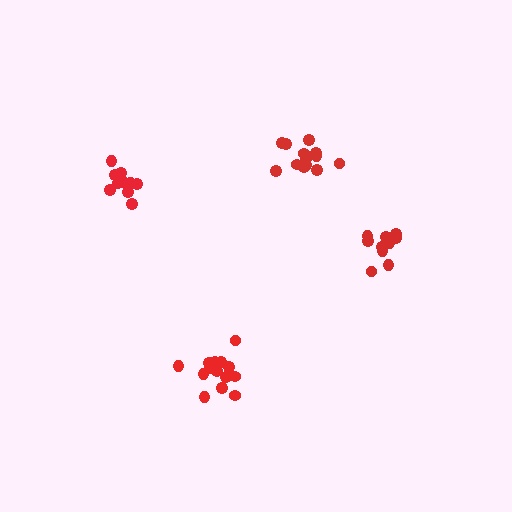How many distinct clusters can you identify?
There are 4 distinct clusters.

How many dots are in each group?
Group 1: 12 dots, Group 2: 11 dots, Group 3: 14 dots, Group 4: 15 dots (52 total).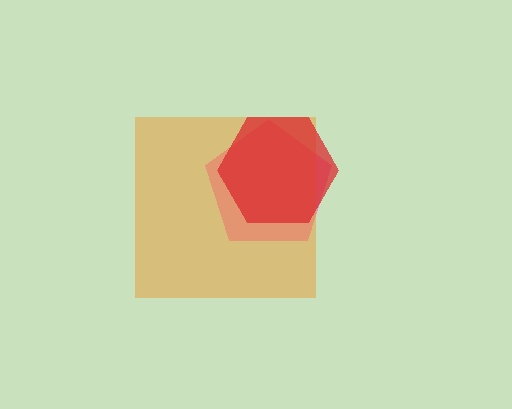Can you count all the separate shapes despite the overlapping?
Yes, there are 3 separate shapes.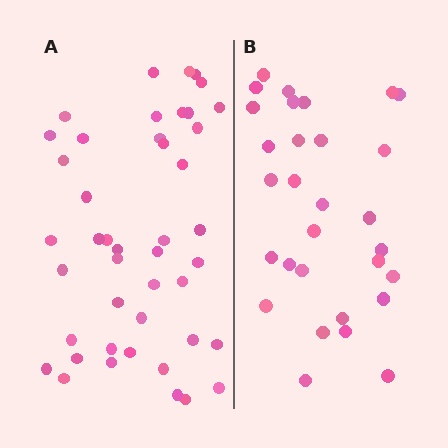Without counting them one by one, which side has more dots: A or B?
Region A (the left region) has more dots.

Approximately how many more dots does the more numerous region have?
Region A has approximately 15 more dots than region B.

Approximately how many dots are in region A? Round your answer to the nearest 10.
About 40 dots. (The exact count is 44, which rounds to 40.)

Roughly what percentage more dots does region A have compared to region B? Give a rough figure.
About 45% more.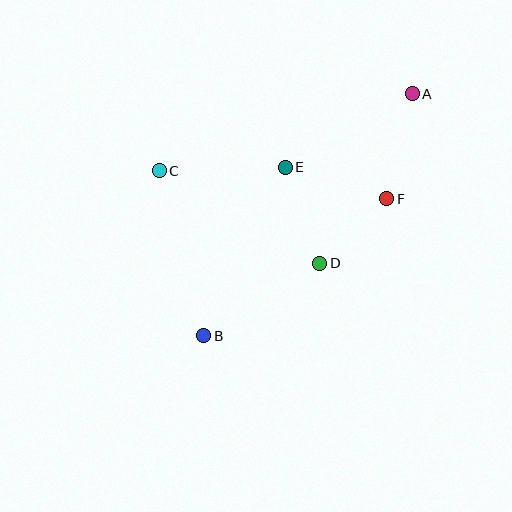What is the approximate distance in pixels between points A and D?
The distance between A and D is approximately 193 pixels.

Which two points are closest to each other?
Points D and F are closest to each other.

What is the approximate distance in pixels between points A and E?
The distance between A and E is approximately 147 pixels.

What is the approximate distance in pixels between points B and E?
The distance between B and E is approximately 187 pixels.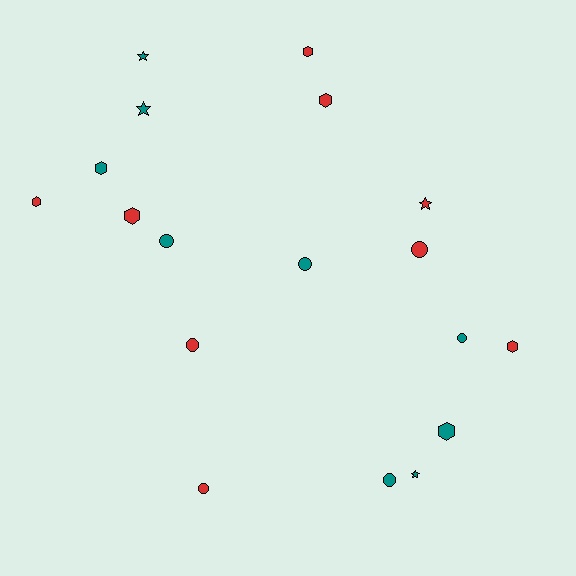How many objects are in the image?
There are 18 objects.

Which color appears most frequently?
Red, with 9 objects.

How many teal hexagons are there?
There are 2 teal hexagons.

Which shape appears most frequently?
Circle, with 7 objects.